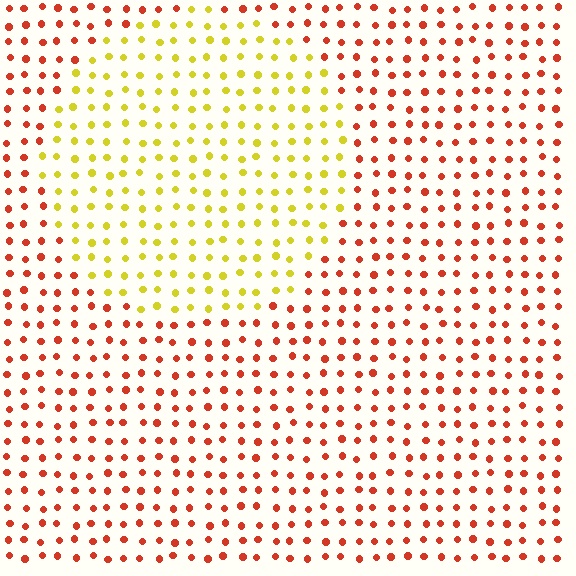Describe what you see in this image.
The image is filled with small red elements in a uniform arrangement. A circle-shaped region is visible where the elements are tinted to a slightly different hue, forming a subtle color boundary.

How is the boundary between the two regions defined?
The boundary is defined purely by a slight shift in hue (about 54 degrees). Spacing, size, and orientation are identical on both sides.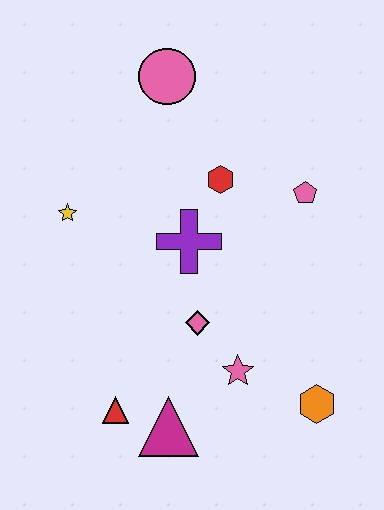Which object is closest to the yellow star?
The purple cross is closest to the yellow star.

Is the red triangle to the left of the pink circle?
Yes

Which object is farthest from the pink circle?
The orange hexagon is farthest from the pink circle.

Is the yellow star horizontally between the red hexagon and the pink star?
No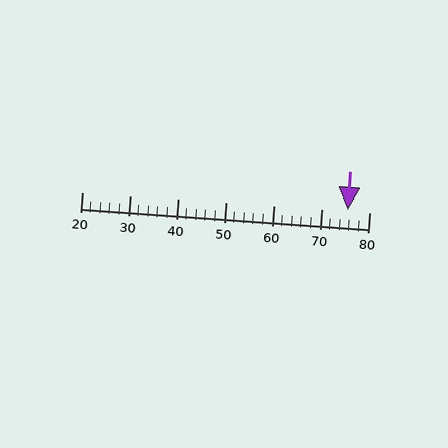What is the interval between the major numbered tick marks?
The major tick marks are spaced 10 units apart.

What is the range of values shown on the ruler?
The ruler shows values from 20 to 80.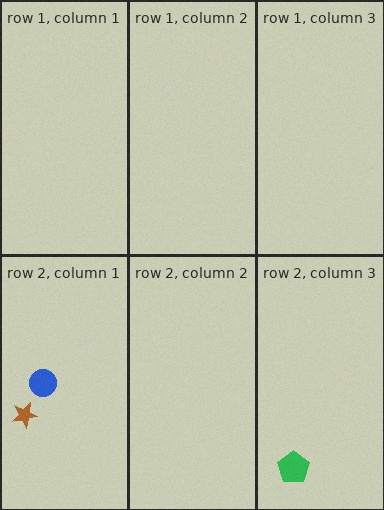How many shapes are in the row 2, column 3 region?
1.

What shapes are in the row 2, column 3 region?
The green pentagon.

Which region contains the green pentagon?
The row 2, column 3 region.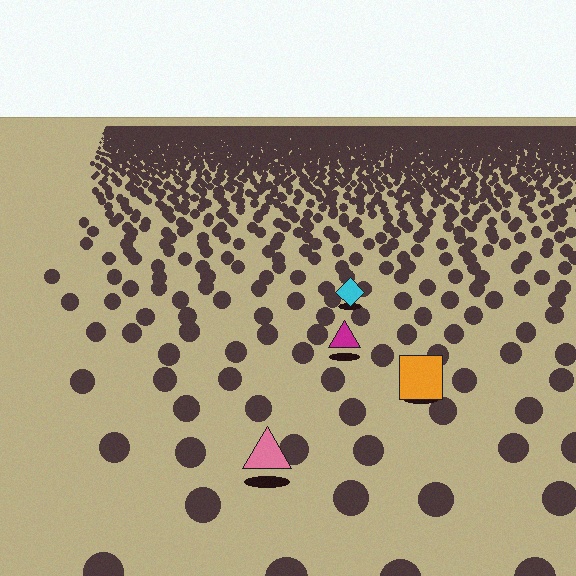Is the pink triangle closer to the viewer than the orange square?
Yes. The pink triangle is closer — you can tell from the texture gradient: the ground texture is coarser near it.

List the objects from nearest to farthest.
From nearest to farthest: the pink triangle, the orange square, the magenta triangle, the cyan diamond.